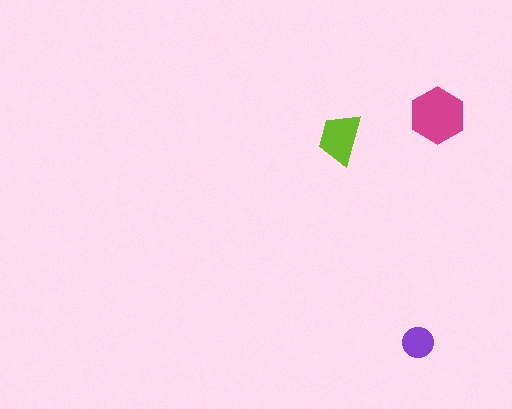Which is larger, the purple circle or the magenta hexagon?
The magenta hexagon.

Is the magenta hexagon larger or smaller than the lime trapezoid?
Larger.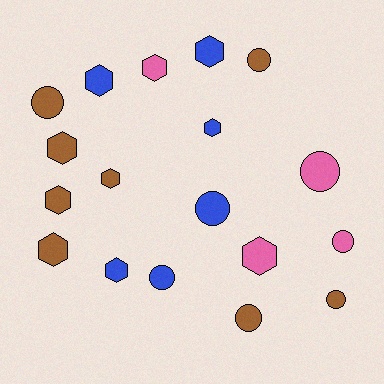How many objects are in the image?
There are 18 objects.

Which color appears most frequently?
Brown, with 8 objects.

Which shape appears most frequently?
Hexagon, with 10 objects.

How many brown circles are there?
There are 4 brown circles.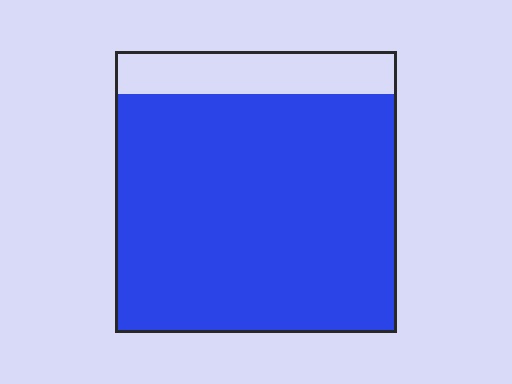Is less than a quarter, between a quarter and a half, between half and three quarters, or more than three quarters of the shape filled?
More than three quarters.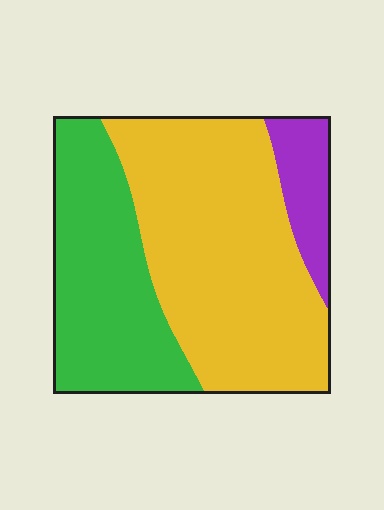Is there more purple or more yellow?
Yellow.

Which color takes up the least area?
Purple, at roughly 10%.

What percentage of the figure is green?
Green takes up about one third (1/3) of the figure.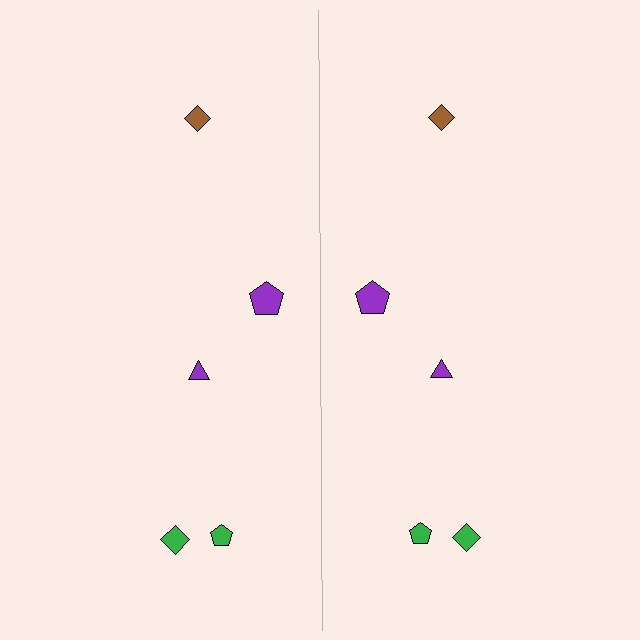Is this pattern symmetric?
Yes, this pattern has bilateral (reflection) symmetry.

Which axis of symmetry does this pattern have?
The pattern has a vertical axis of symmetry running through the center of the image.